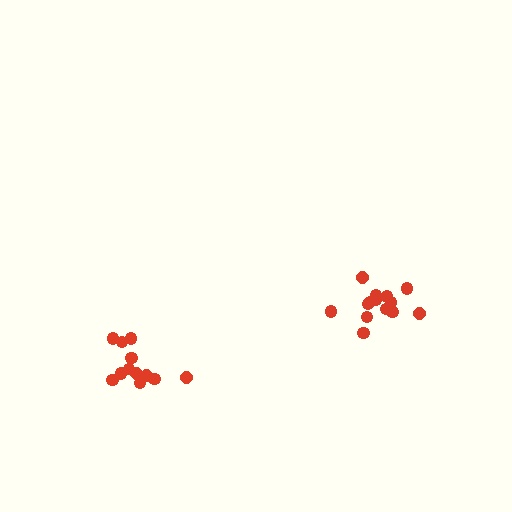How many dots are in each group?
Group 1: 12 dots, Group 2: 14 dots (26 total).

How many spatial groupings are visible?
There are 2 spatial groupings.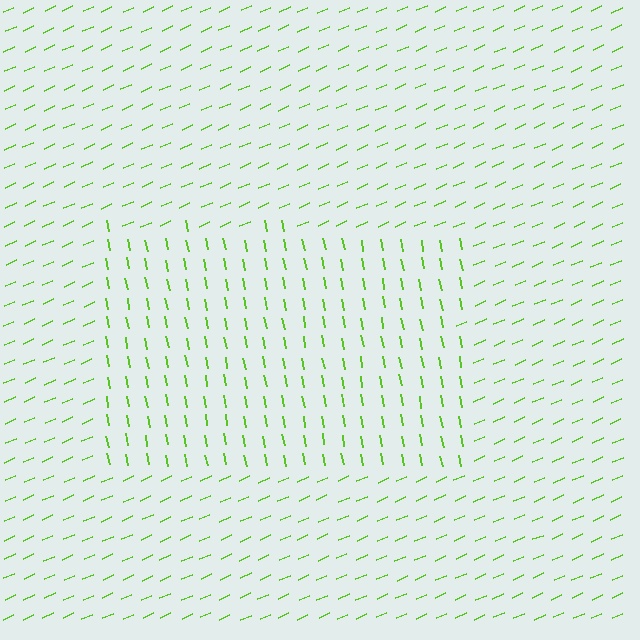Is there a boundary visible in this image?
Yes, there is a texture boundary formed by a change in line orientation.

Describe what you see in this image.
The image is filled with small lime line segments. A rectangle region in the image has lines oriented differently from the surrounding lines, creating a visible texture boundary.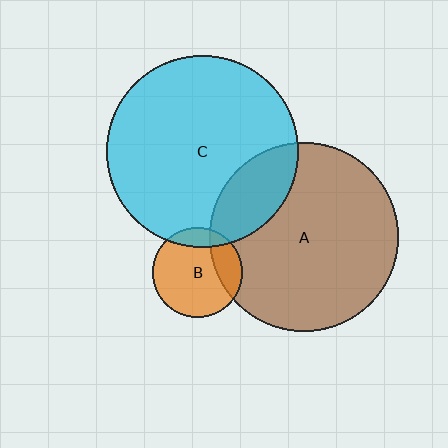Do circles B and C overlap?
Yes.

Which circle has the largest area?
Circle C (cyan).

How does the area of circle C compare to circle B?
Approximately 4.5 times.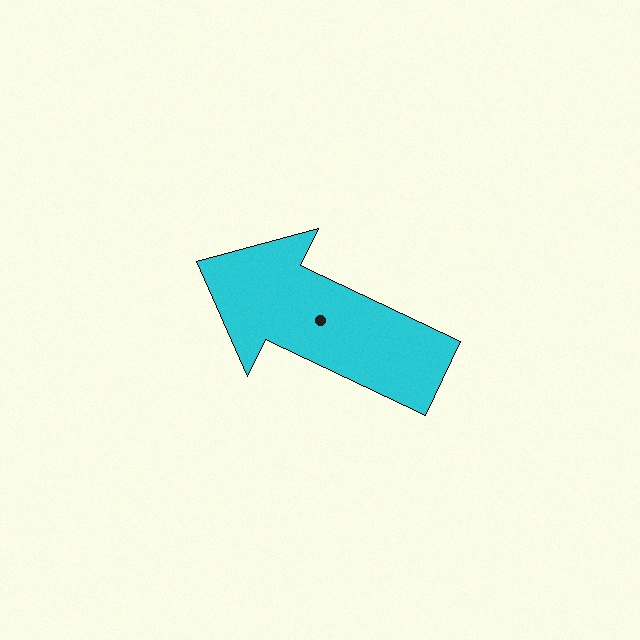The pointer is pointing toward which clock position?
Roughly 10 o'clock.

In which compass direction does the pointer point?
Northwest.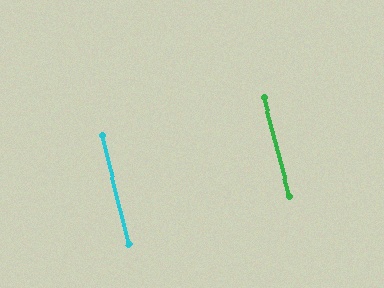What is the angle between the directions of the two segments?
Approximately 0 degrees.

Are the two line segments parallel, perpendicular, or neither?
Parallel — their directions differ by only 0.3°.